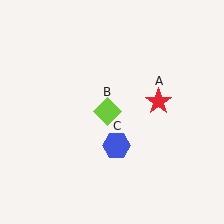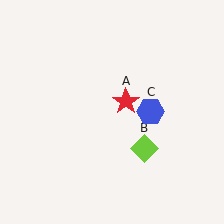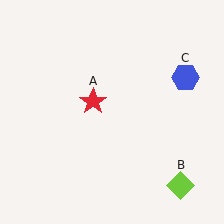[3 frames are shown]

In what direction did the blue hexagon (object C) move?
The blue hexagon (object C) moved up and to the right.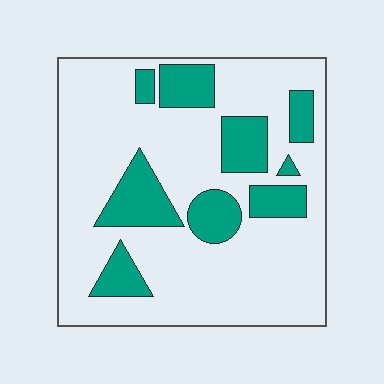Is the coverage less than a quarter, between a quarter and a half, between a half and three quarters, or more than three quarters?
Less than a quarter.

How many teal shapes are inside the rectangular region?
9.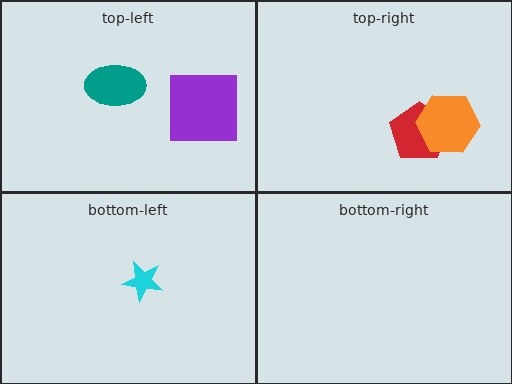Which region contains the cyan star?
The bottom-left region.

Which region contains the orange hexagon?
The top-right region.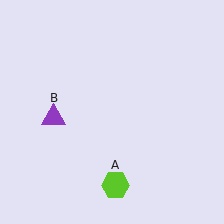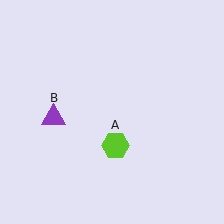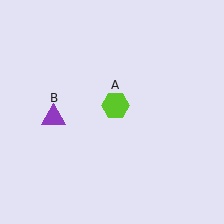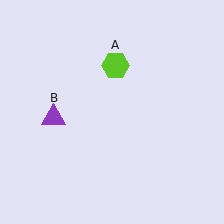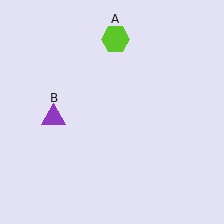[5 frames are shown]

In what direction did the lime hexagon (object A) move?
The lime hexagon (object A) moved up.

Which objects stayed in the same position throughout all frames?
Purple triangle (object B) remained stationary.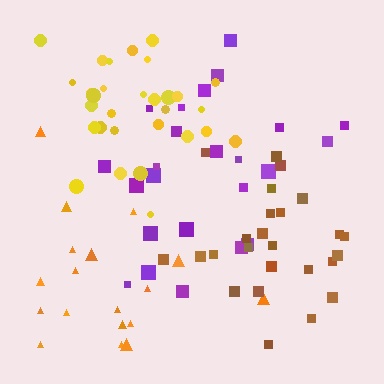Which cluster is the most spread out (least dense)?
Orange.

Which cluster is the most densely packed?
Yellow.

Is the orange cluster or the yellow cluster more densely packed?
Yellow.